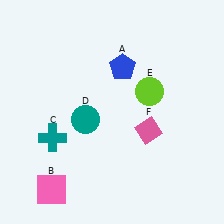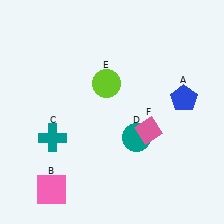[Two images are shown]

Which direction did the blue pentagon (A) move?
The blue pentagon (A) moved right.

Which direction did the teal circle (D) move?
The teal circle (D) moved right.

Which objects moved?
The objects that moved are: the blue pentagon (A), the teal circle (D), the lime circle (E).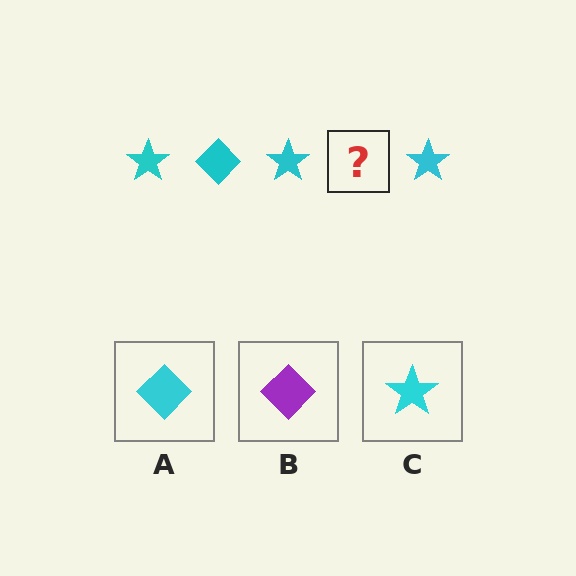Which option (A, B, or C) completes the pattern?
A.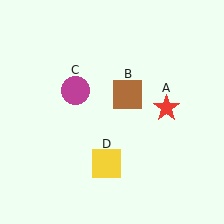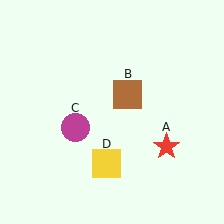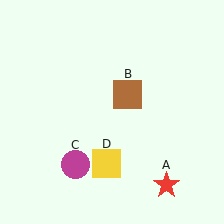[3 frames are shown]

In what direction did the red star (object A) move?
The red star (object A) moved down.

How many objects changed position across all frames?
2 objects changed position: red star (object A), magenta circle (object C).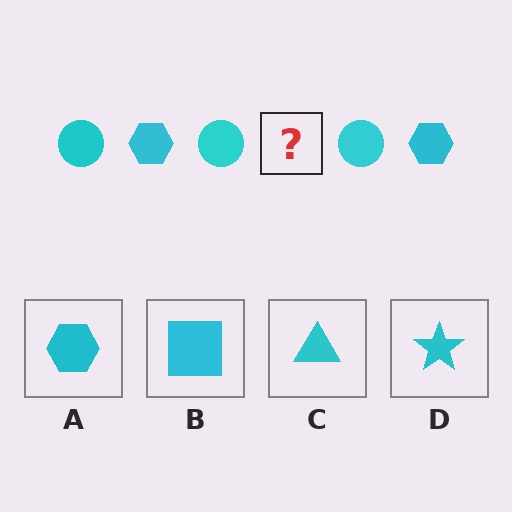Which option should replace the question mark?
Option A.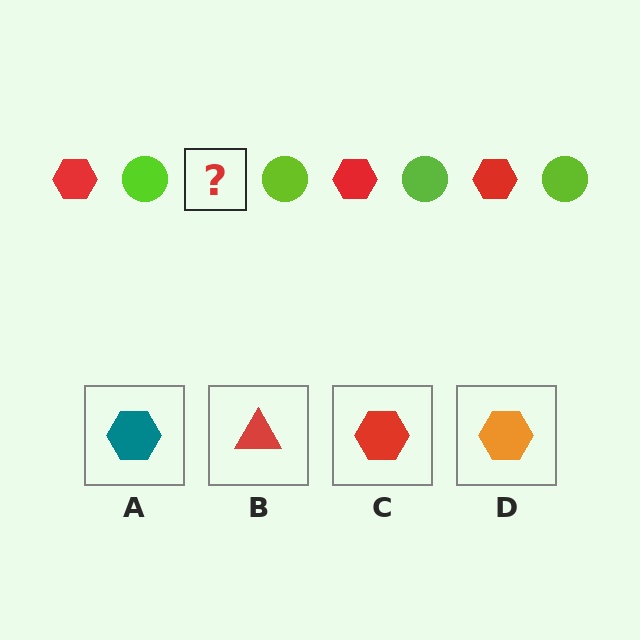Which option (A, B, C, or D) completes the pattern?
C.